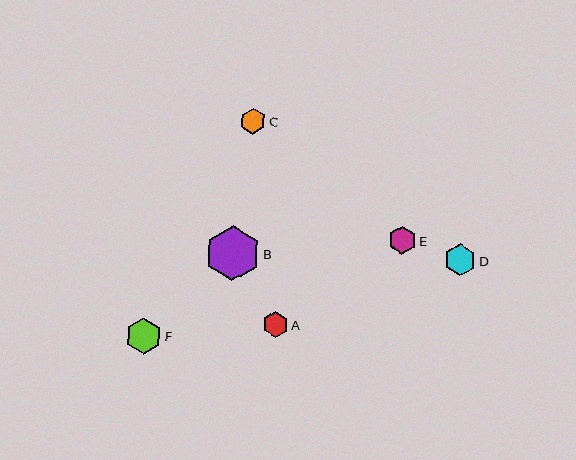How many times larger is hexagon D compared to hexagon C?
Hexagon D is approximately 1.2 times the size of hexagon C.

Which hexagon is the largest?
Hexagon B is the largest with a size of approximately 55 pixels.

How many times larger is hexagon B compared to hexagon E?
Hexagon B is approximately 2.0 times the size of hexagon E.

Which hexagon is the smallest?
Hexagon A is the smallest with a size of approximately 26 pixels.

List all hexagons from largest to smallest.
From largest to smallest: B, F, D, E, C, A.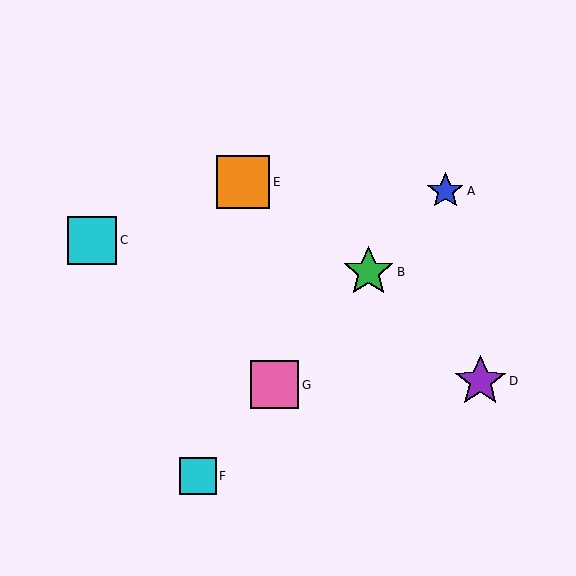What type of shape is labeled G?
Shape G is a pink square.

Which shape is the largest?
The orange square (labeled E) is the largest.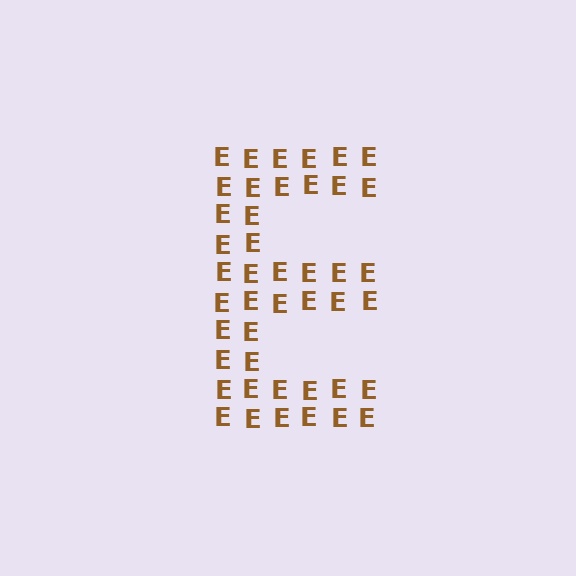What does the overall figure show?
The overall figure shows the letter E.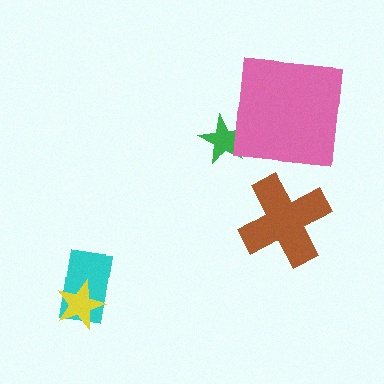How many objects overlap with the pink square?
0 objects overlap with the pink square.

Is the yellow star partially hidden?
No, no other shape covers it.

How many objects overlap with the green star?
0 objects overlap with the green star.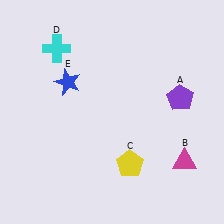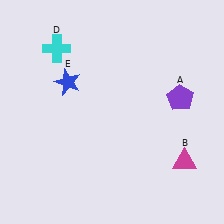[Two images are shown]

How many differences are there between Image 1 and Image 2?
There is 1 difference between the two images.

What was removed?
The yellow pentagon (C) was removed in Image 2.